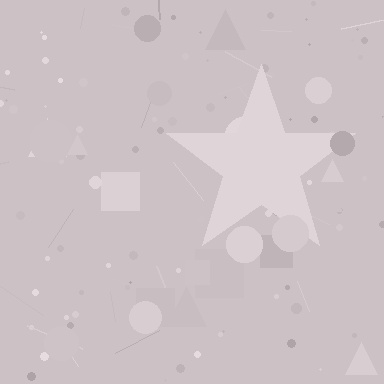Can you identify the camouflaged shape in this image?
The camouflaged shape is a star.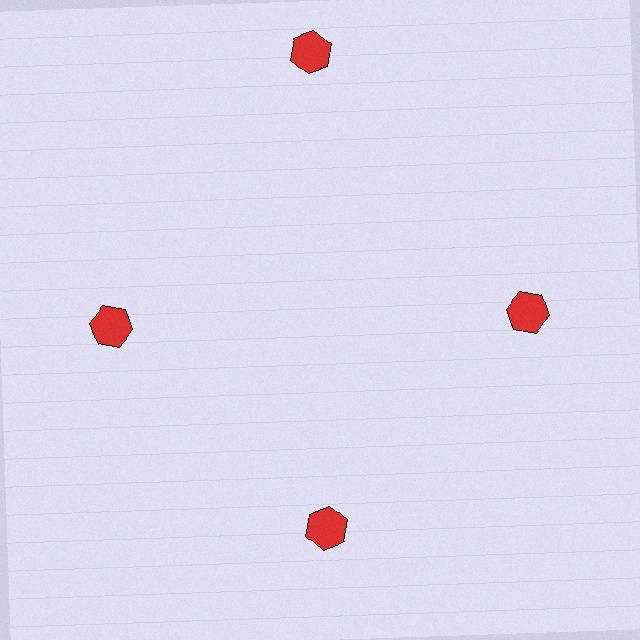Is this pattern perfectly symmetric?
No. The 4 red hexagons are arranged in a ring, but one element near the 12 o'clock position is pushed outward from the center, breaking the 4-fold rotational symmetry.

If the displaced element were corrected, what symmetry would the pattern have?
It would have 4-fold rotational symmetry — the pattern would map onto itself every 90 degrees.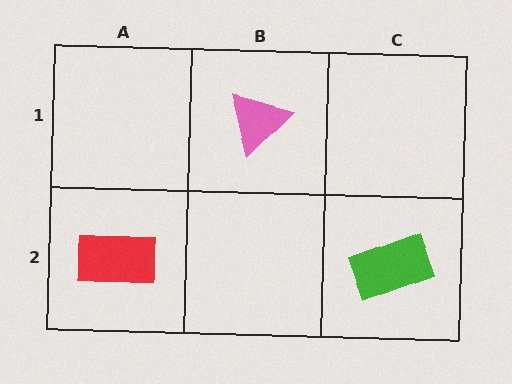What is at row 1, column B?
A pink triangle.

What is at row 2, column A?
A red rectangle.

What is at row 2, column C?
A green rectangle.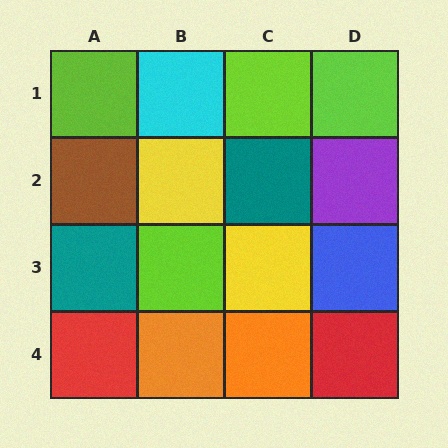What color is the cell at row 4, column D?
Red.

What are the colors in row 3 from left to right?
Teal, lime, yellow, blue.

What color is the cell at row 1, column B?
Cyan.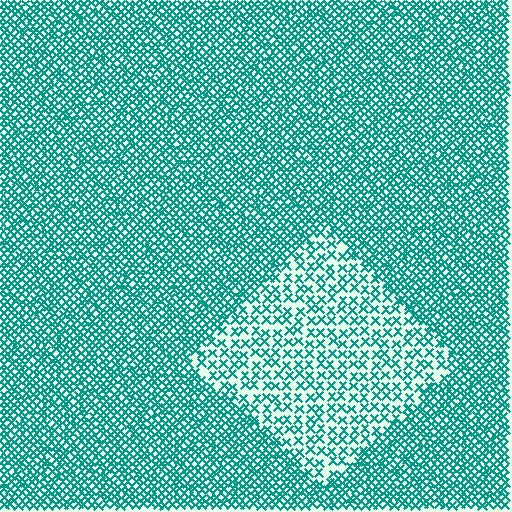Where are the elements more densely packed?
The elements are more densely packed outside the diamond boundary.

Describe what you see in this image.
The image contains small teal elements arranged at two different densities. A diamond-shaped region is visible where the elements are less densely packed than the surrounding area.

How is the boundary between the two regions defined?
The boundary is defined by a change in element density (approximately 2.2x ratio). All elements are the same color, size, and shape.